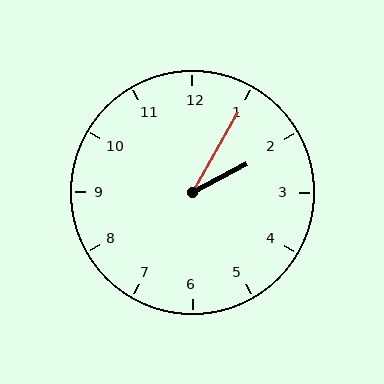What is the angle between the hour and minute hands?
Approximately 32 degrees.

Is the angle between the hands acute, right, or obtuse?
It is acute.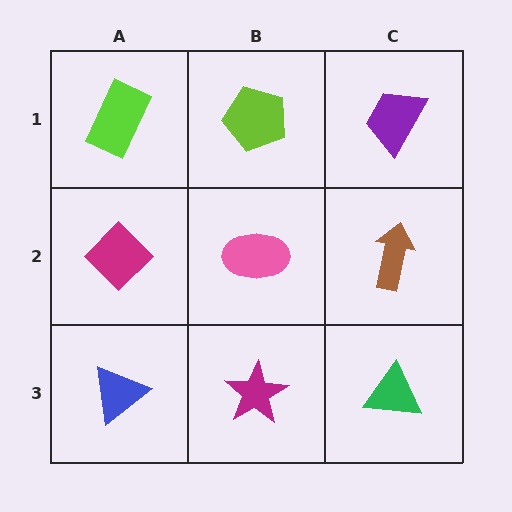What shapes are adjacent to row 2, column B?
A lime pentagon (row 1, column B), a magenta star (row 3, column B), a magenta diamond (row 2, column A), a brown arrow (row 2, column C).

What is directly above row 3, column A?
A magenta diamond.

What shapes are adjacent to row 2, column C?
A purple trapezoid (row 1, column C), a green triangle (row 3, column C), a pink ellipse (row 2, column B).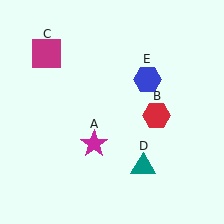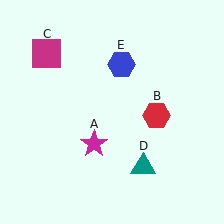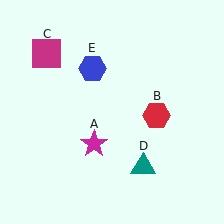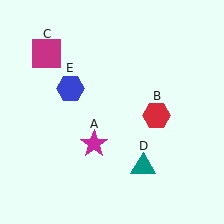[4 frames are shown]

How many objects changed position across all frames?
1 object changed position: blue hexagon (object E).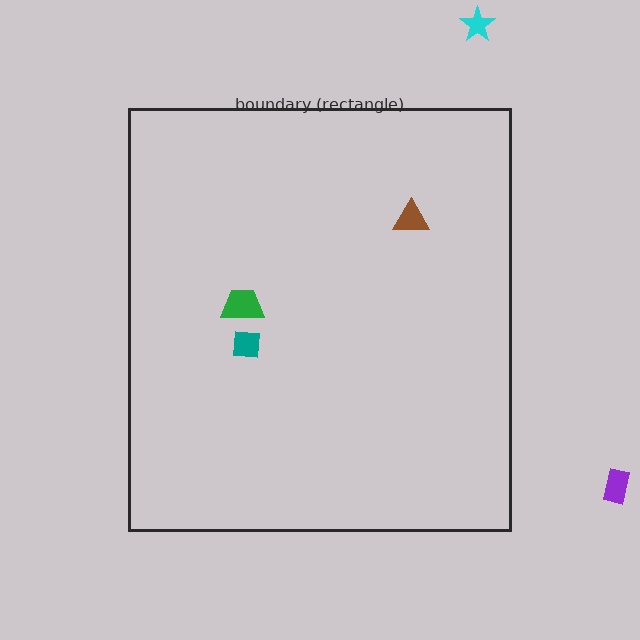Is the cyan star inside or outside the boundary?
Outside.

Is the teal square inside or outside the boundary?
Inside.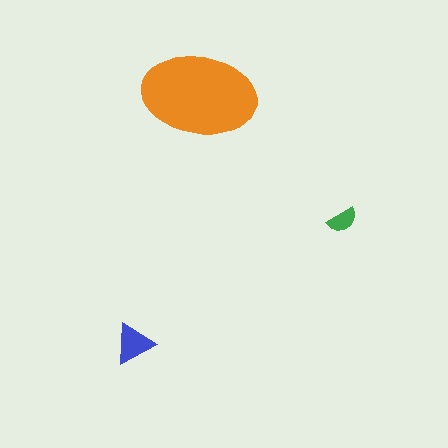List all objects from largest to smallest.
The orange ellipse, the blue triangle, the green semicircle.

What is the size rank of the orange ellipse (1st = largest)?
1st.